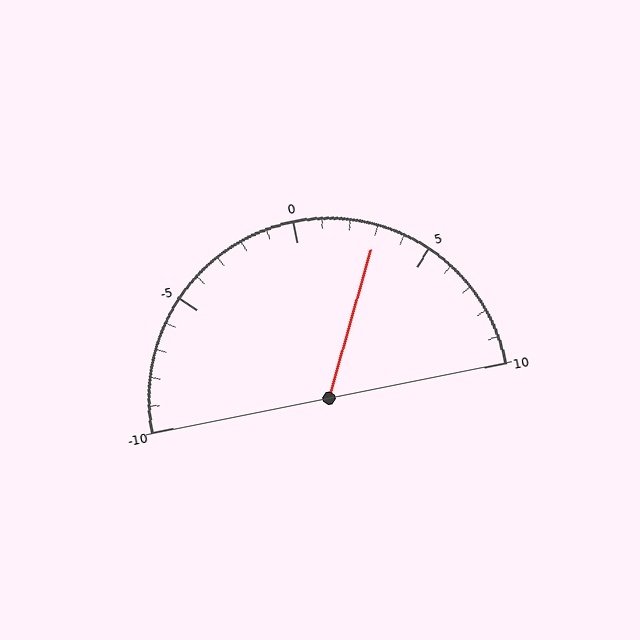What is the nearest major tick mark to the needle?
The nearest major tick mark is 5.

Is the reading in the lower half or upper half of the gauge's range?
The reading is in the upper half of the range (-10 to 10).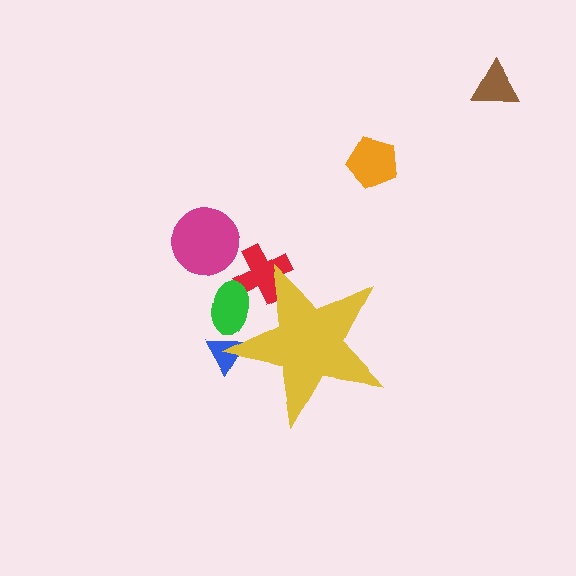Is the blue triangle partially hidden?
Yes, the blue triangle is partially hidden behind the yellow star.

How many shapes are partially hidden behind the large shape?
3 shapes are partially hidden.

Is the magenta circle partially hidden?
No, the magenta circle is fully visible.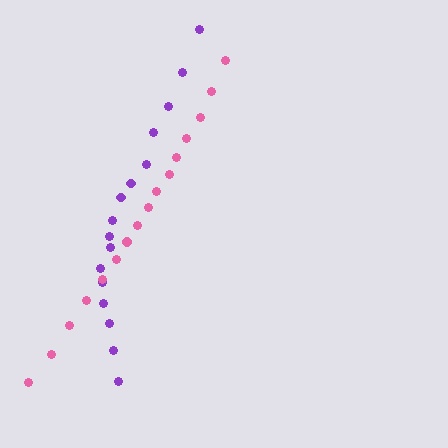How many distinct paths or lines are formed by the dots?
There are 2 distinct paths.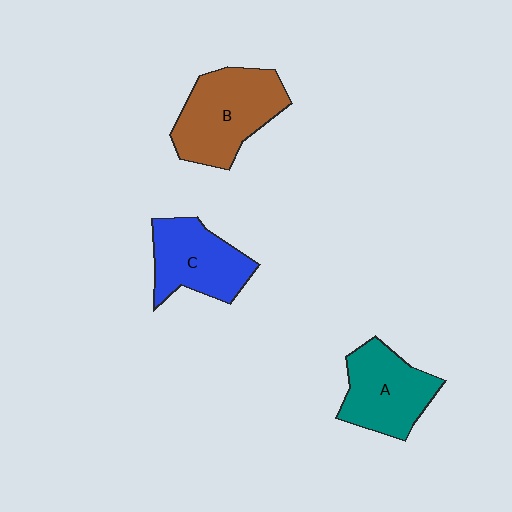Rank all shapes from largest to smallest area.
From largest to smallest: B (brown), A (teal), C (blue).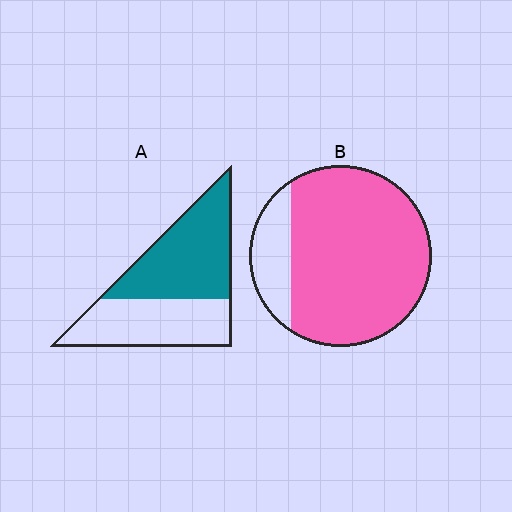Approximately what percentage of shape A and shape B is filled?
A is approximately 55% and B is approximately 85%.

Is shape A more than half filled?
Yes.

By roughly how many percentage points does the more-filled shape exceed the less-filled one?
By roughly 30 percentage points (B over A).